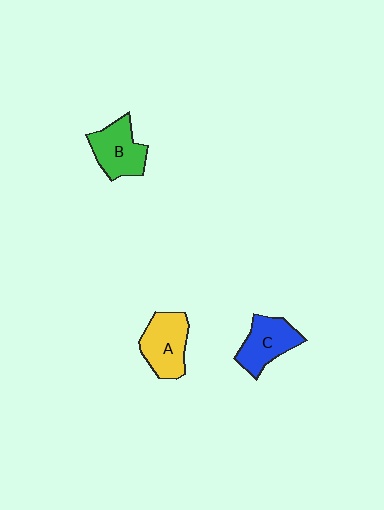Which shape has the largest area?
Shape A (yellow).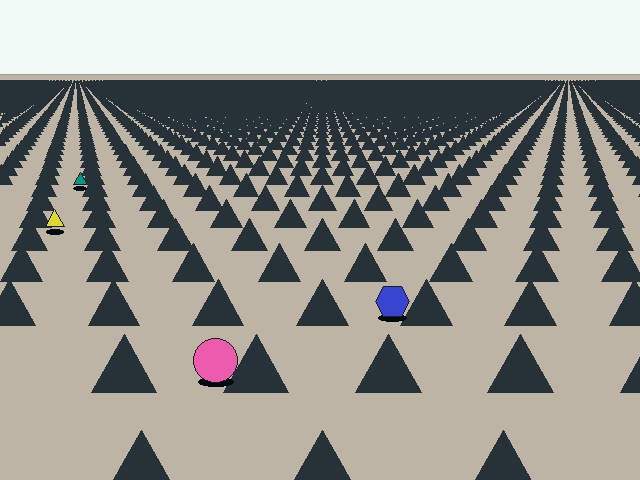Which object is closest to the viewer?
The pink circle is closest. The texture marks near it are larger and more spread out.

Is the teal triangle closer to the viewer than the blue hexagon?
No. The blue hexagon is closer — you can tell from the texture gradient: the ground texture is coarser near it.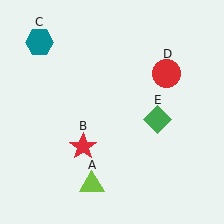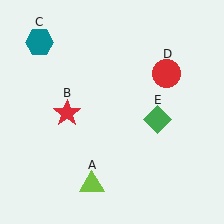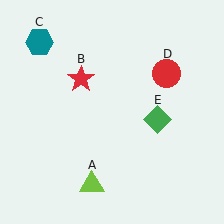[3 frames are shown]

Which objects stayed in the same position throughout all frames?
Lime triangle (object A) and teal hexagon (object C) and red circle (object D) and green diamond (object E) remained stationary.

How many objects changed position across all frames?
1 object changed position: red star (object B).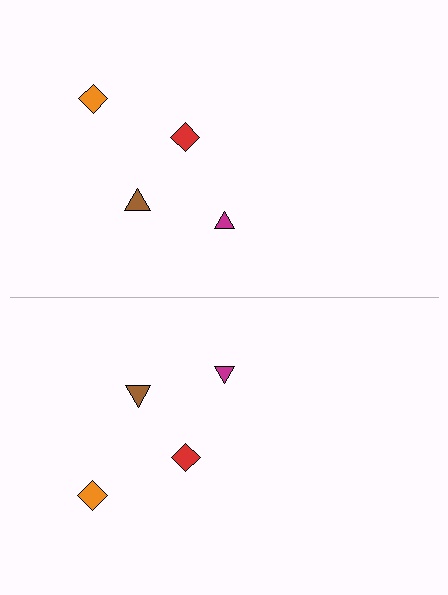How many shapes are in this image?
There are 8 shapes in this image.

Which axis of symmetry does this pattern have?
The pattern has a horizontal axis of symmetry running through the center of the image.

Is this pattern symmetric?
Yes, this pattern has bilateral (reflection) symmetry.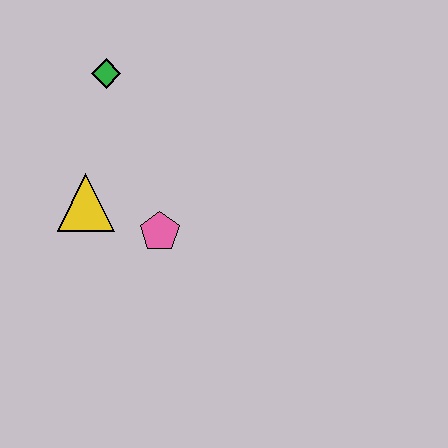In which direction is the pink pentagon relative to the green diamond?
The pink pentagon is below the green diamond.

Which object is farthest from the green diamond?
The pink pentagon is farthest from the green diamond.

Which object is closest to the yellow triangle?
The pink pentagon is closest to the yellow triangle.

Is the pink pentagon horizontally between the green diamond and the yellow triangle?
No